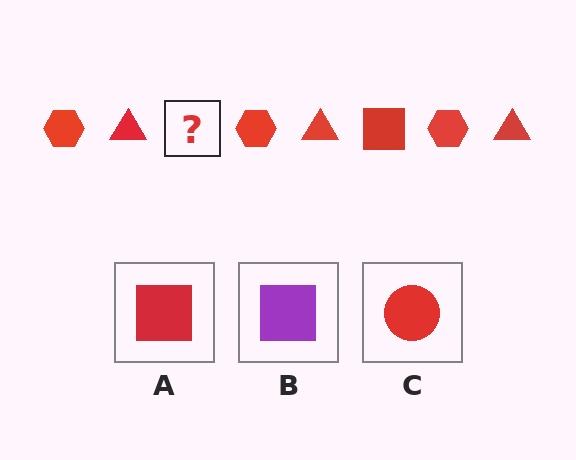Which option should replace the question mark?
Option A.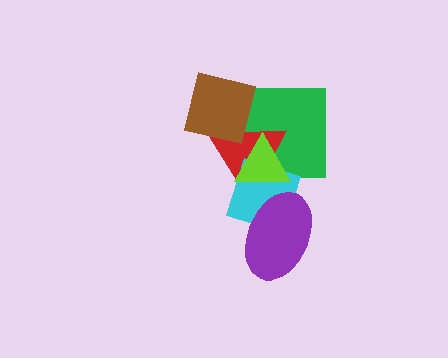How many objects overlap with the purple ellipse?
1 object overlaps with the purple ellipse.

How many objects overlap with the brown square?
2 objects overlap with the brown square.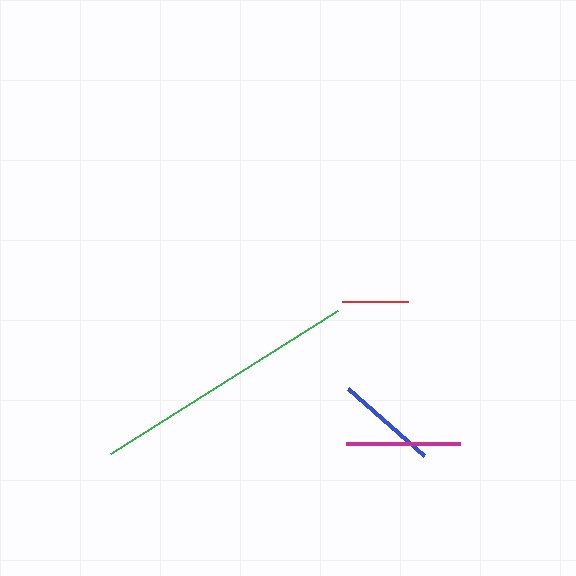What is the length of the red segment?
The red segment is approximately 66 pixels long.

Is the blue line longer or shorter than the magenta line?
The magenta line is longer than the blue line.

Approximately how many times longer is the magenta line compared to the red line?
The magenta line is approximately 1.7 times the length of the red line.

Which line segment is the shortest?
The red line is the shortest at approximately 66 pixels.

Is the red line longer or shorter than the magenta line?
The magenta line is longer than the red line.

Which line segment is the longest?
The green line is the longest at approximately 268 pixels.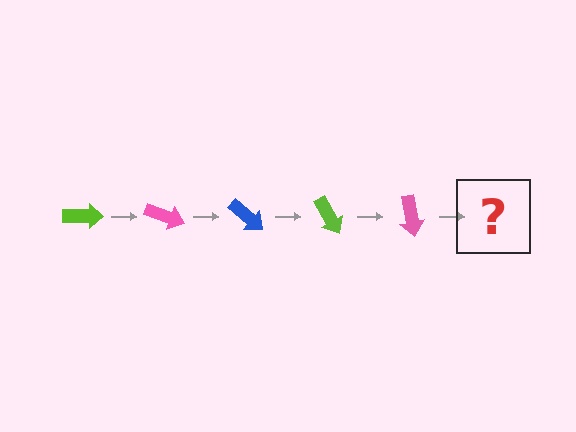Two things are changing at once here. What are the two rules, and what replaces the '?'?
The two rules are that it rotates 20 degrees each step and the color cycles through lime, pink, and blue. The '?' should be a blue arrow, rotated 100 degrees from the start.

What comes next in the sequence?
The next element should be a blue arrow, rotated 100 degrees from the start.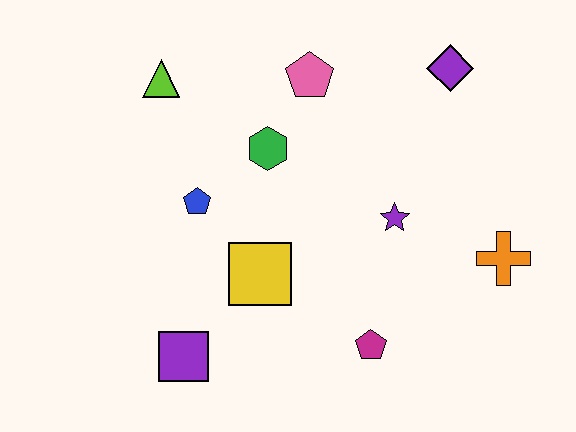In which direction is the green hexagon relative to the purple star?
The green hexagon is to the left of the purple star.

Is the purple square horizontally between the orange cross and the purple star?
No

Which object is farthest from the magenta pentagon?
The lime triangle is farthest from the magenta pentagon.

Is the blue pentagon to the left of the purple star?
Yes